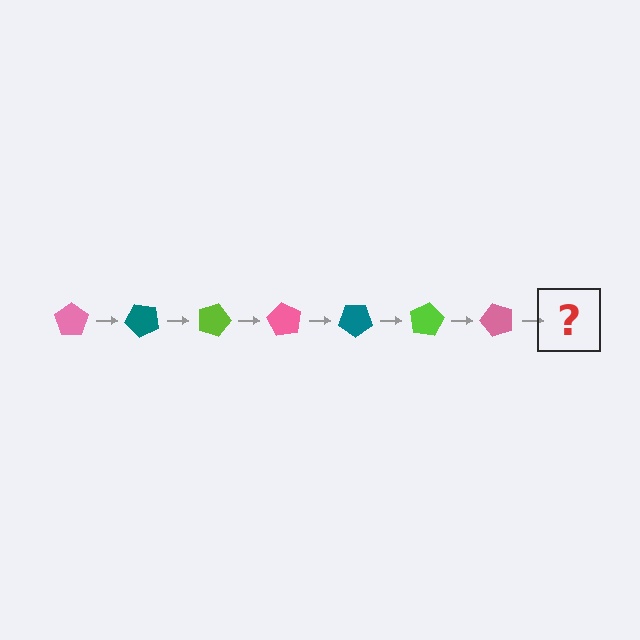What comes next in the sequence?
The next element should be a teal pentagon, rotated 315 degrees from the start.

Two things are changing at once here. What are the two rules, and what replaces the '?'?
The two rules are that it rotates 45 degrees each step and the color cycles through pink, teal, and lime. The '?' should be a teal pentagon, rotated 315 degrees from the start.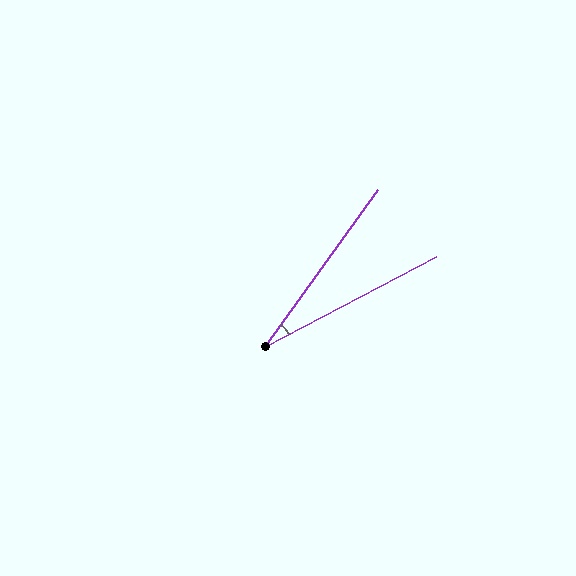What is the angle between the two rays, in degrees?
Approximately 27 degrees.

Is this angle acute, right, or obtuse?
It is acute.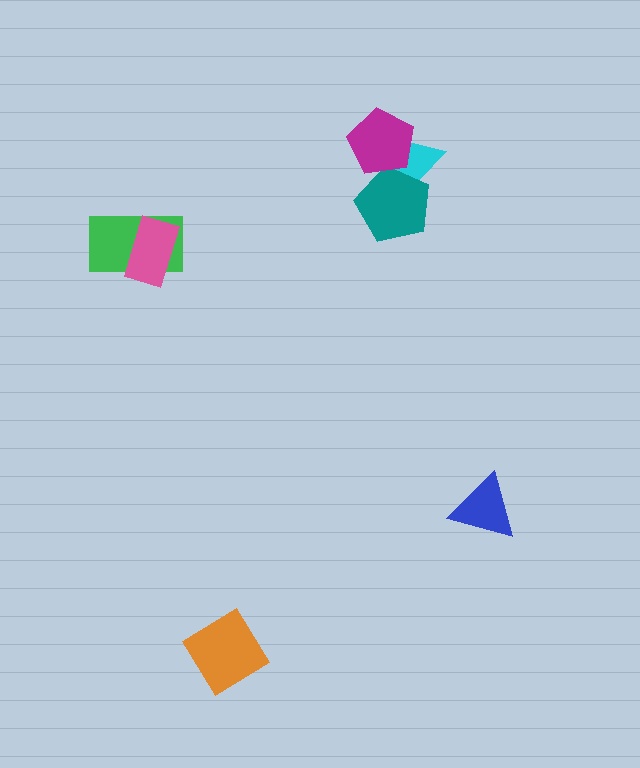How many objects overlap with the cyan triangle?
2 objects overlap with the cyan triangle.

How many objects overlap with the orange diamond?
0 objects overlap with the orange diamond.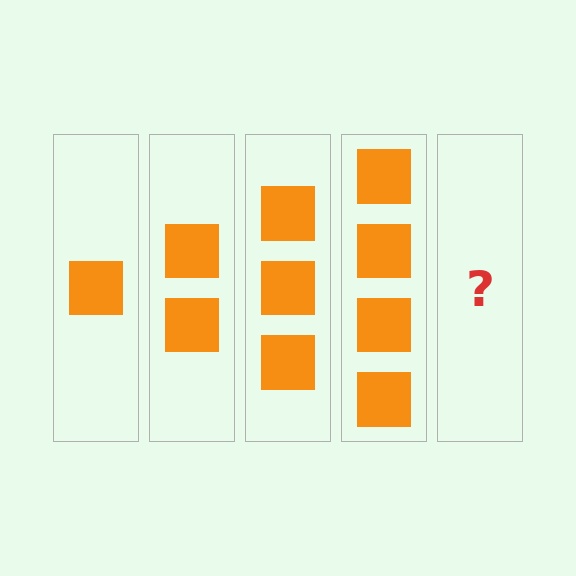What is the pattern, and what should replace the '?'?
The pattern is that each step adds one more square. The '?' should be 5 squares.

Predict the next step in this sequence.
The next step is 5 squares.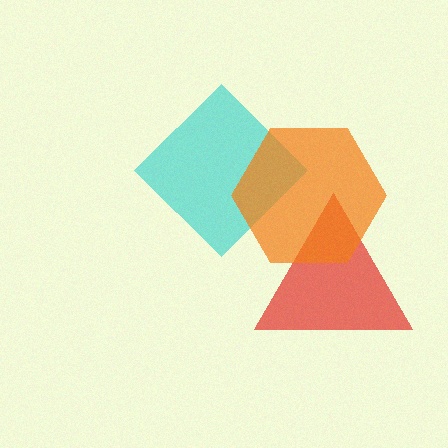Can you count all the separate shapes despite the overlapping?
Yes, there are 3 separate shapes.